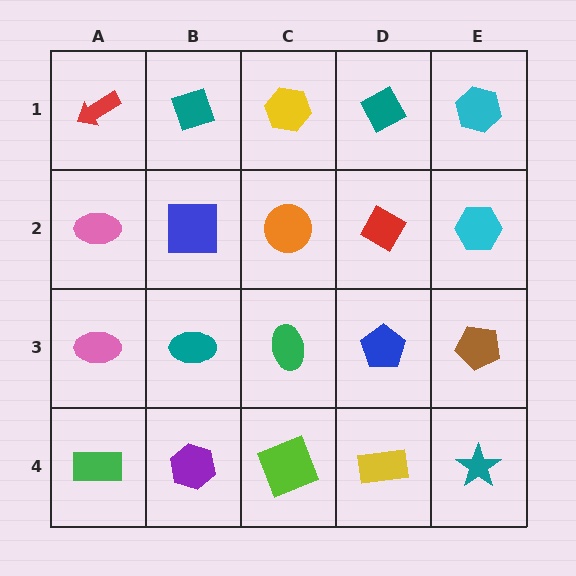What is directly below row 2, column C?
A green ellipse.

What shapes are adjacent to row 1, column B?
A blue square (row 2, column B), a red arrow (row 1, column A), a yellow hexagon (row 1, column C).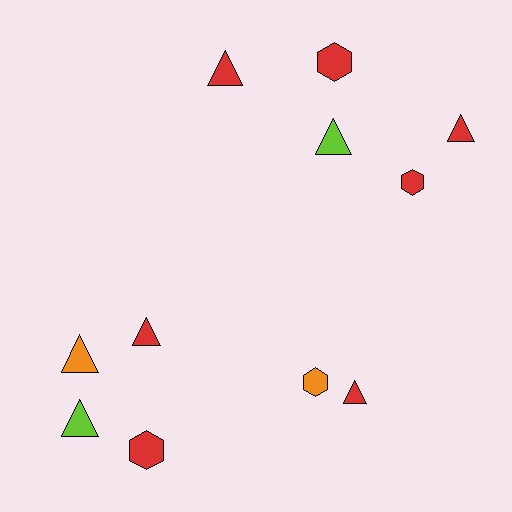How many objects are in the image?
There are 11 objects.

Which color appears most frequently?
Red, with 7 objects.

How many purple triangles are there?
There are no purple triangles.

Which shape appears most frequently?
Triangle, with 7 objects.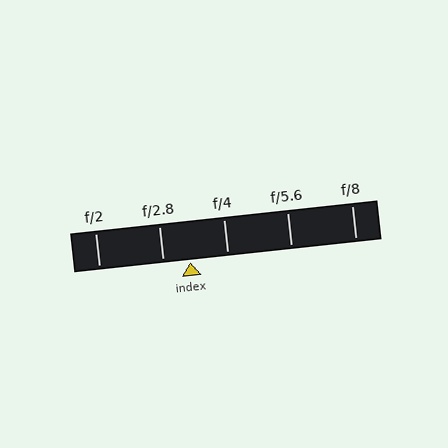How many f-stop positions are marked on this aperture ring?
There are 5 f-stop positions marked.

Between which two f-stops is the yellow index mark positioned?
The index mark is between f/2.8 and f/4.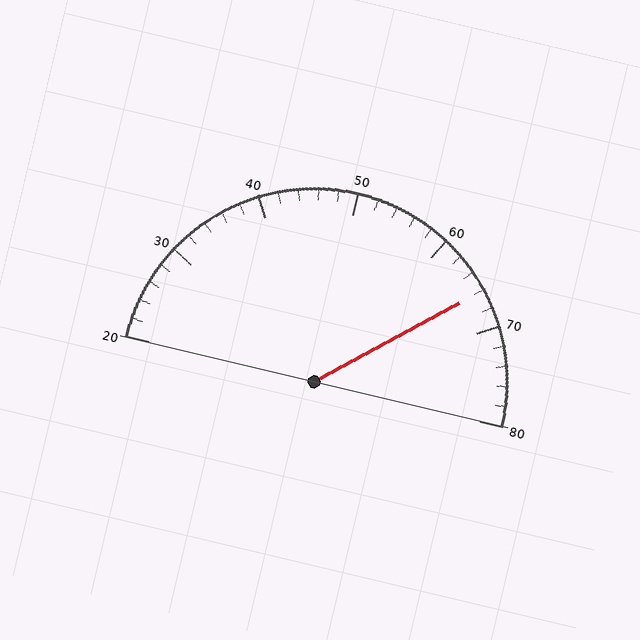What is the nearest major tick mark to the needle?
The nearest major tick mark is 70.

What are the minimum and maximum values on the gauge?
The gauge ranges from 20 to 80.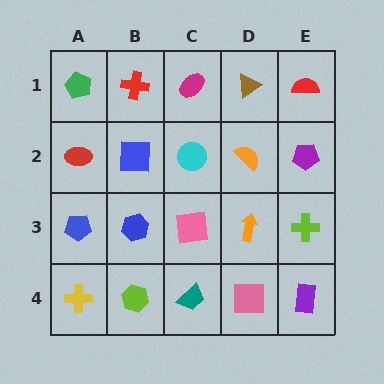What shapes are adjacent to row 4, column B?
A blue hexagon (row 3, column B), a yellow cross (row 4, column A), a teal trapezoid (row 4, column C).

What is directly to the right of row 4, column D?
A purple rectangle.